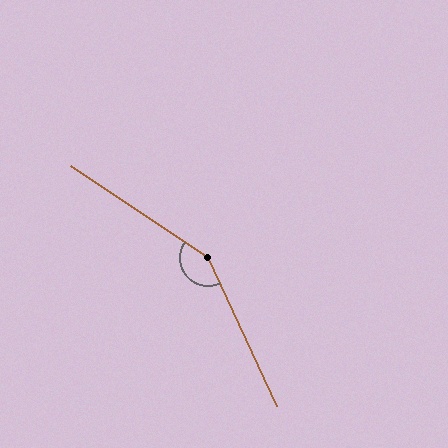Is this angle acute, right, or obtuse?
It is obtuse.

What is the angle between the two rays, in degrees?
Approximately 148 degrees.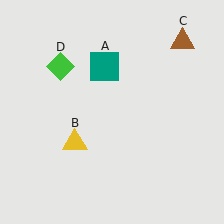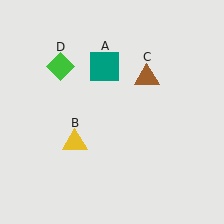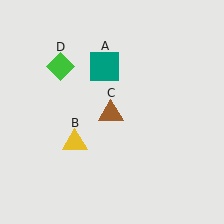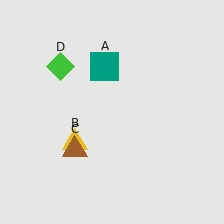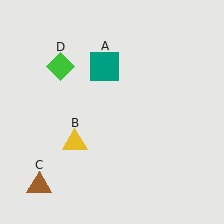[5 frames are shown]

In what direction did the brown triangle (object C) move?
The brown triangle (object C) moved down and to the left.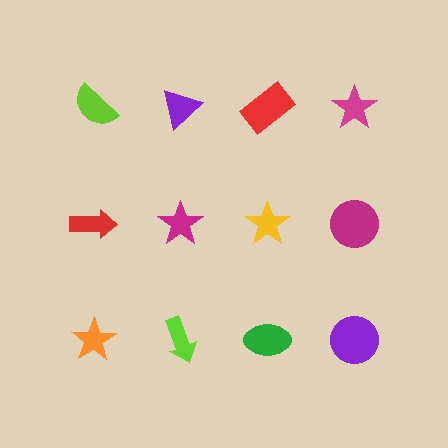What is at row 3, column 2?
A lime arrow.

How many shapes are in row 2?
4 shapes.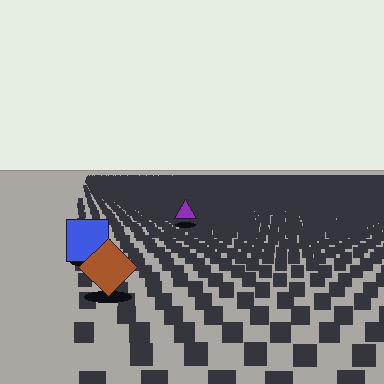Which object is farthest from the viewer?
The purple triangle is farthest from the viewer. It appears smaller and the ground texture around it is denser.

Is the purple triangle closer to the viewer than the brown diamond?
No. The brown diamond is closer — you can tell from the texture gradient: the ground texture is coarser near it.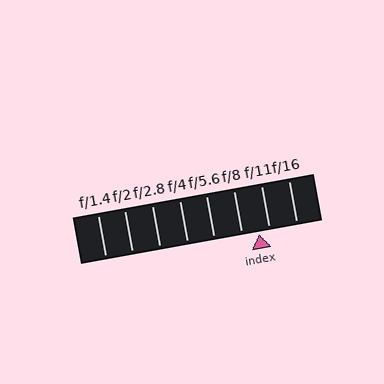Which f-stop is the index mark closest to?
The index mark is closest to f/11.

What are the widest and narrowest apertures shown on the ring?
The widest aperture shown is f/1.4 and the narrowest is f/16.